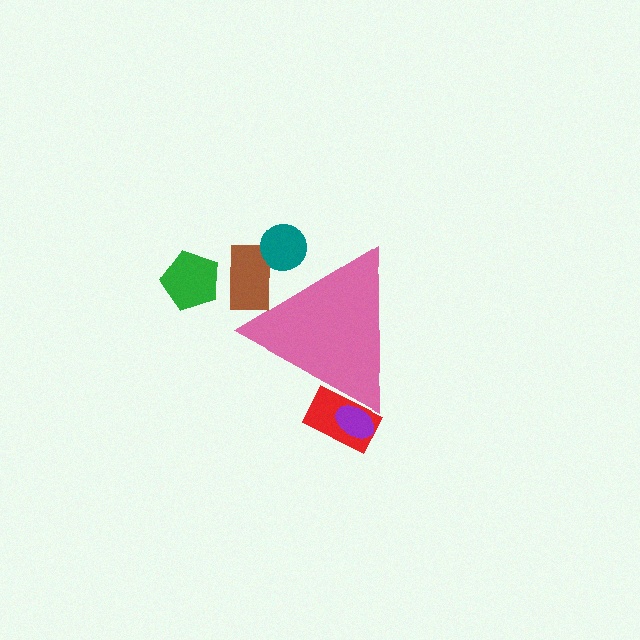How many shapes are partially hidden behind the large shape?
4 shapes are partially hidden.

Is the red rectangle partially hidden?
Yes, the red rectangle is partially hidden behind the pink triangle.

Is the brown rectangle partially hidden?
Yes, the brown rectangle is partially hidden behind the pink triangle.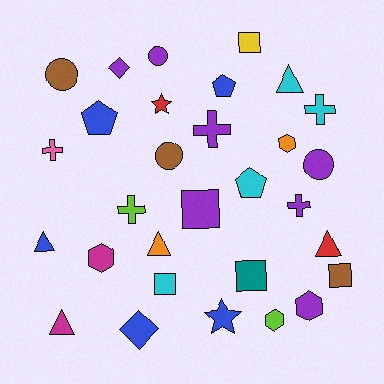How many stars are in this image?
There are 2 stars.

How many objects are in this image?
There are 30 objects.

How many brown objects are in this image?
There are 3 brown objects.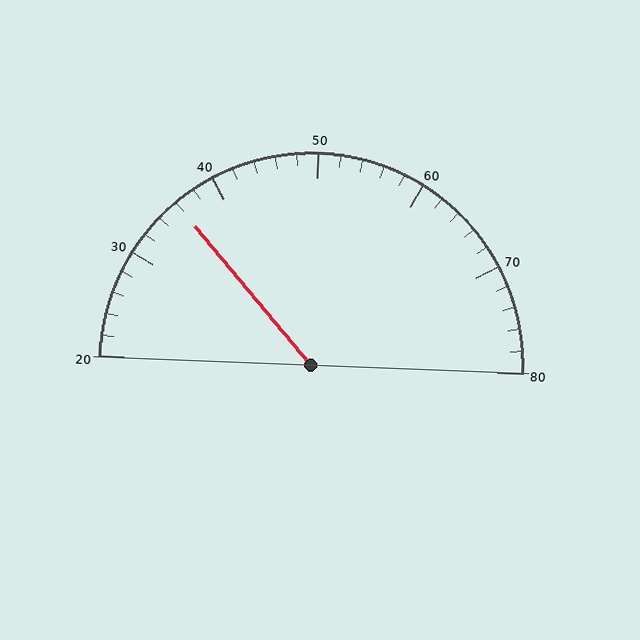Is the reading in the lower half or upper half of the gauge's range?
The reading is in the lower half of the range (20 to 80).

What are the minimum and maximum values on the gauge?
The gauge ranges from 20 to 80.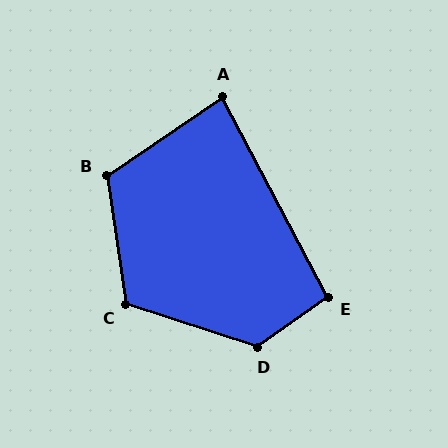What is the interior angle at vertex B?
Approximately 116 degrees (obtuse).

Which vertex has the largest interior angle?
D, at approximately 127 degrees.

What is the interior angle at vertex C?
Approximately 116 degrees (obtuse).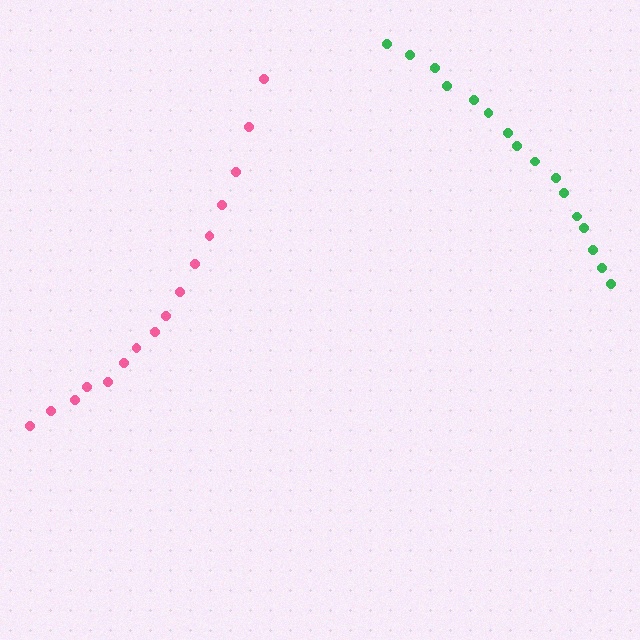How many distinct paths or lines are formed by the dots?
There are 2 distinct paths.